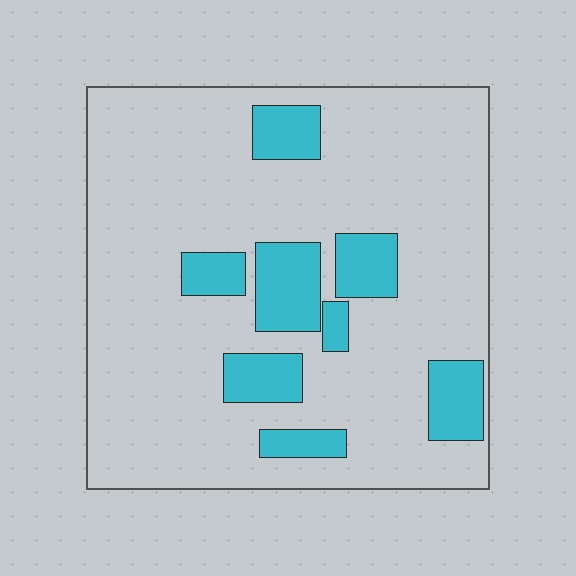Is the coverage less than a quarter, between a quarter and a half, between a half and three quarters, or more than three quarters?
Less than a quarter.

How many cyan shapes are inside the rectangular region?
8.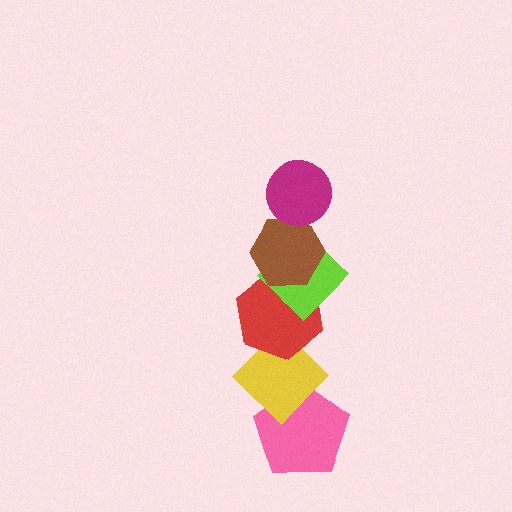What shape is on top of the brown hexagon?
The magenta circle is on top of the brown hexagon.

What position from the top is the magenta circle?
The magenta circle is 1st from the top.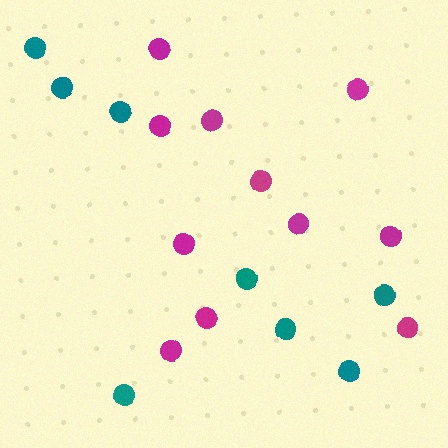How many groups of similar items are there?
There are 2 groups: one group of teal circles (8) and one group of magenta circles (11).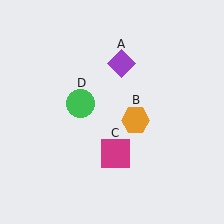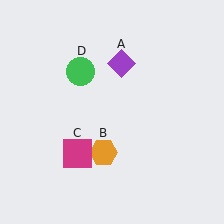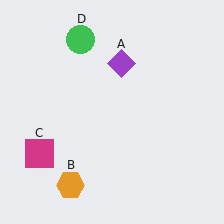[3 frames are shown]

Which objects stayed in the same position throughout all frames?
Purple diamond (object A) remained stationary.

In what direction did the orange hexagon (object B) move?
The orange hexagon (object B) moved down and to the left.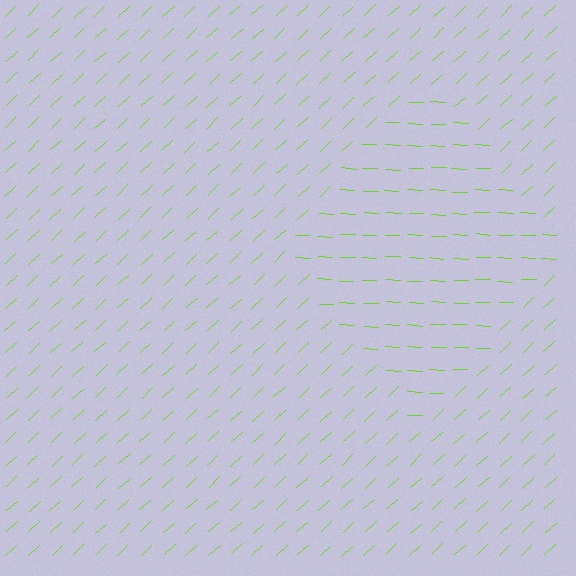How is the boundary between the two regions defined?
The boundary is defined purely by a change in line orientation (approximately 45 degrees difference). All lines are the same color and thickness.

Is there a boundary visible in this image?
Yes, there is a texture boundary formed by a change in line orientation.